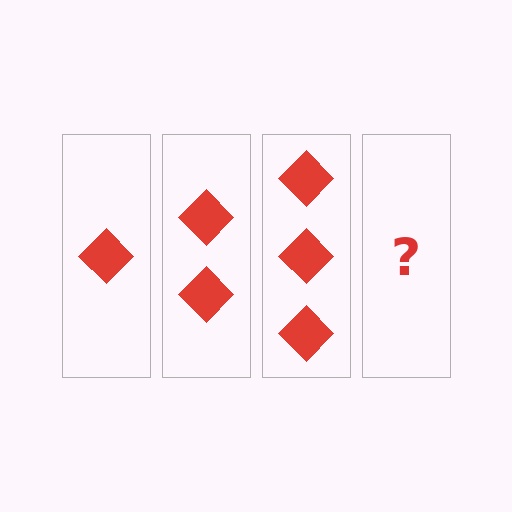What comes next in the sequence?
The next element should be 4 diamonds.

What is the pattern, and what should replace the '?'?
The pattern is that each step adds one more diamond. The '?' should be 4 diamonds.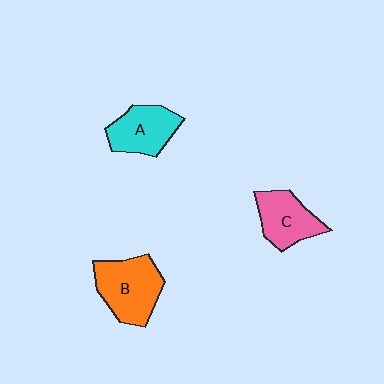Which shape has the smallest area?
Shape C (pink).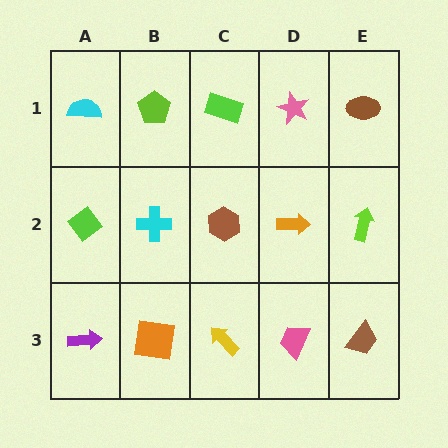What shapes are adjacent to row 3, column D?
An orange arrow (row 2, column D), a yellow arrow (row 3, column C), a brown trapezoid (row 3, column E).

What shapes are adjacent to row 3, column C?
A brown hexagon (row 2, column C), an orange square (row 3, column B), a pink trapezoid (row 3, column D).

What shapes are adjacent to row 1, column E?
A lime arrow (row 2, column E), a pink star (row 1, column D).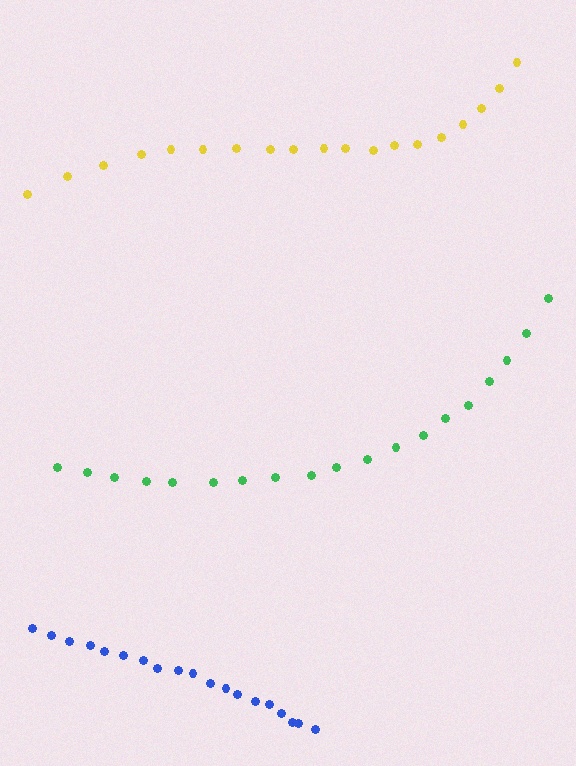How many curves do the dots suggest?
There are 3 distinct paths.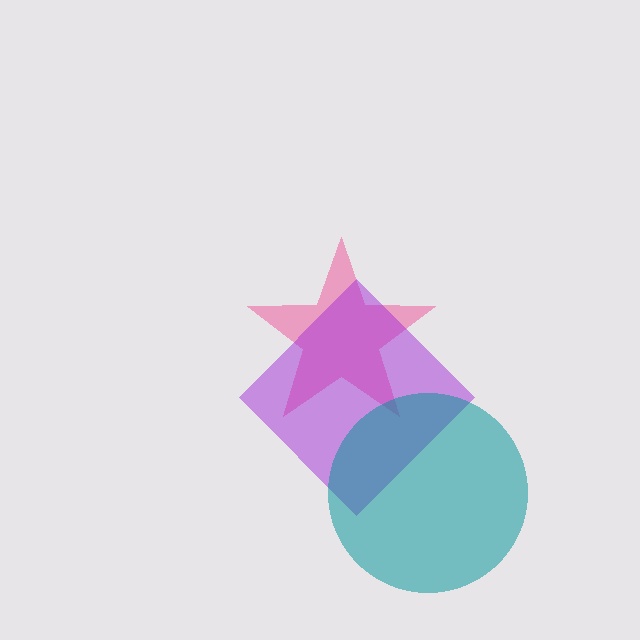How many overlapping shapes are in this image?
There are 3 overlapping shapes in the image.